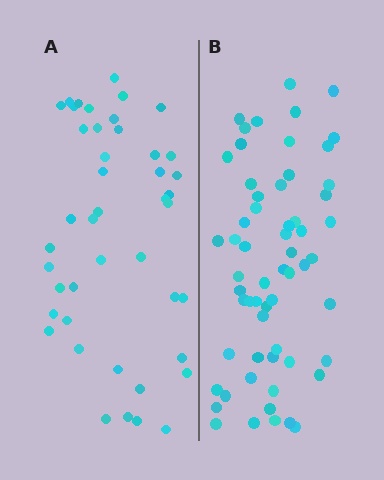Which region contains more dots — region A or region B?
Region B (the right region) has more dots.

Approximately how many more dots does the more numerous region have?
Region B has approximately 15 more dots than region A.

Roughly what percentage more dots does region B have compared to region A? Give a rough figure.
About 35% more.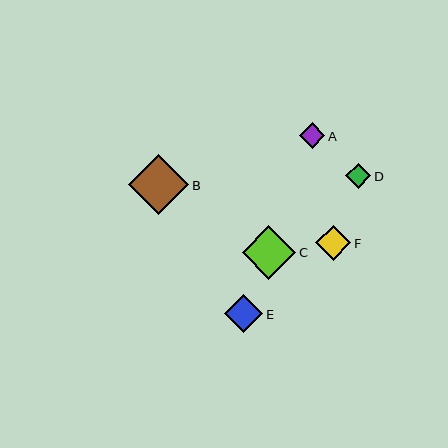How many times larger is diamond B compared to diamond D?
Diamond B is approximately 2.4 times the size of diamond D.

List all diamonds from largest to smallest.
From largest to smallest: B, C, E, F, A, D.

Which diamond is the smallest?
Diamond D is the smallest with a size of approximately 25 pixels.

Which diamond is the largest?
Diamond B is the largest with a size of approximately 60 pixels.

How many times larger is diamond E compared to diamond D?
Diamond E is approximately 1.5 times the size of diamond D.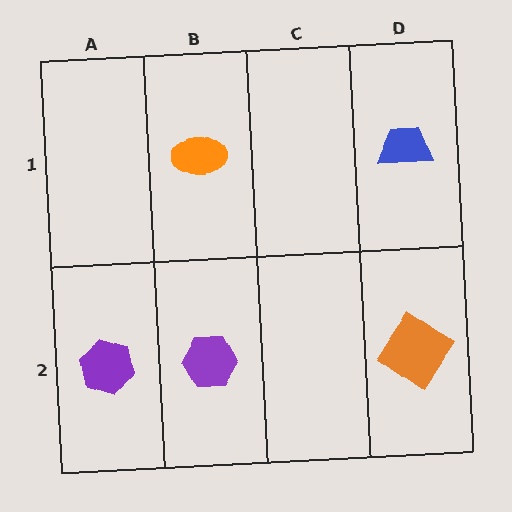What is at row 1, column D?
A blue trapezoid.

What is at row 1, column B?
An orange ellipse.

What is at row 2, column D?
An orange diamond.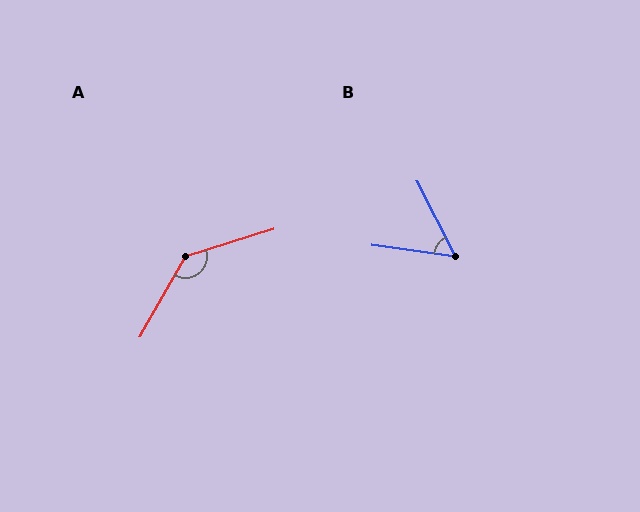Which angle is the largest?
A, at approximately 137 degrees.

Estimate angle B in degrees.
Approximately 55 degrees.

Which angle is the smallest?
B, at approximately 55 degrees.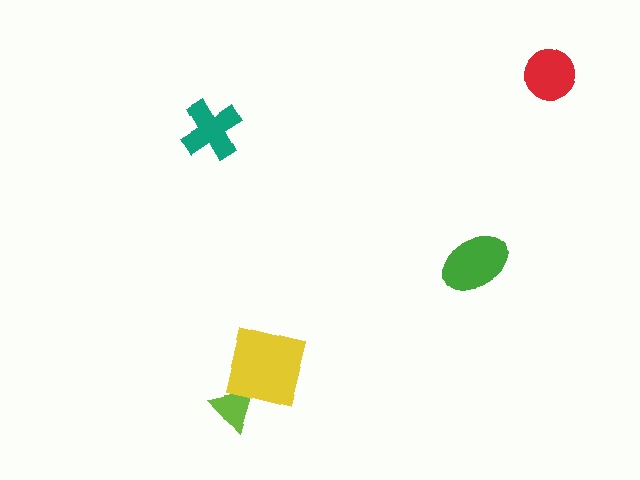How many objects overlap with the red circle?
0 objects overlap with the red circle.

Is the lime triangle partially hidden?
Yes, it is partially covered by another shape.